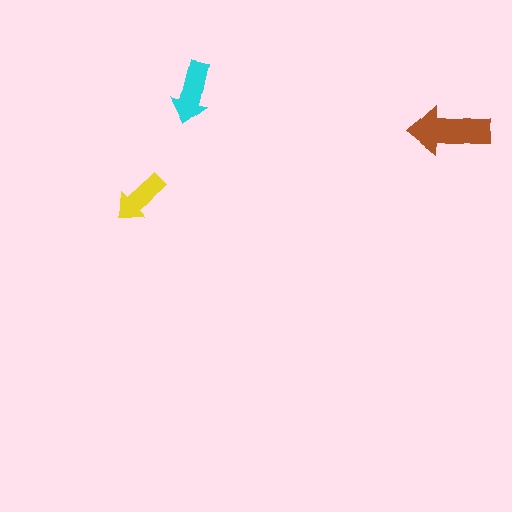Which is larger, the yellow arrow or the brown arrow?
The brown one.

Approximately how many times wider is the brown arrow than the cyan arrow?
About 1.5 times wider.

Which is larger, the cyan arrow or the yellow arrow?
The cyan one.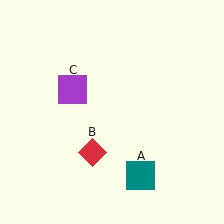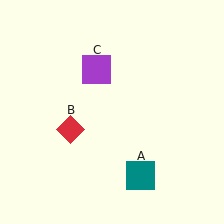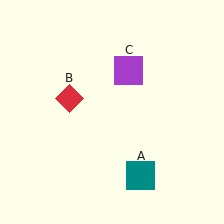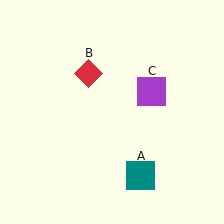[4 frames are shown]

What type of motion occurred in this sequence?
The red diamond (object B), purple square (object C) rotated clockwise around the center of the scene.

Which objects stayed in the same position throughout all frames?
Teal square (object A) remained stationary.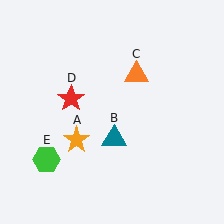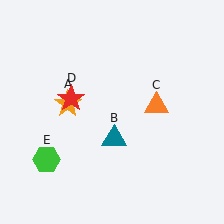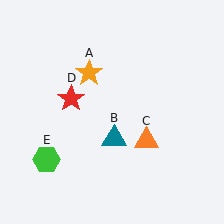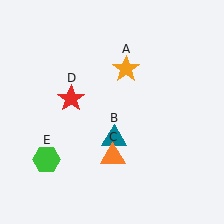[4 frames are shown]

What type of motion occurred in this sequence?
The orange star (object A), orange triangle (object C) rotated clockwise around the center of the scene.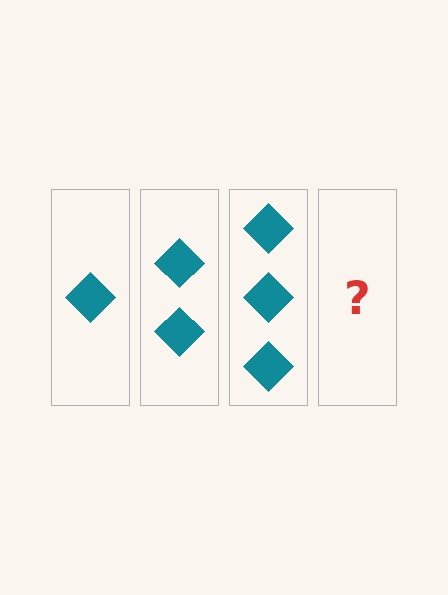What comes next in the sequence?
The next element should be 4 diamonds.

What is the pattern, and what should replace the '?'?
The pattern is that each step adds one more diamond. The '?' should be 4 diamonds.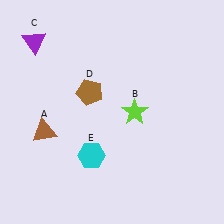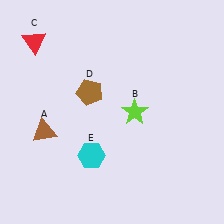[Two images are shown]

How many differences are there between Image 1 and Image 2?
There is 1 difference between the two images.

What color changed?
The triangle (C) changed from purple in Image 1 to red in Image 2.